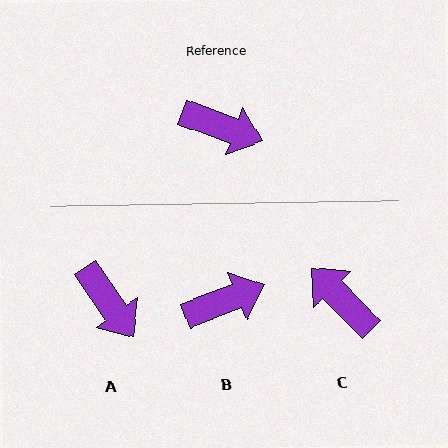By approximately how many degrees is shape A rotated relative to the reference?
Approximately 35 degrees clockwise.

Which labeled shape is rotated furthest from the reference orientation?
C, about 154 degrees away.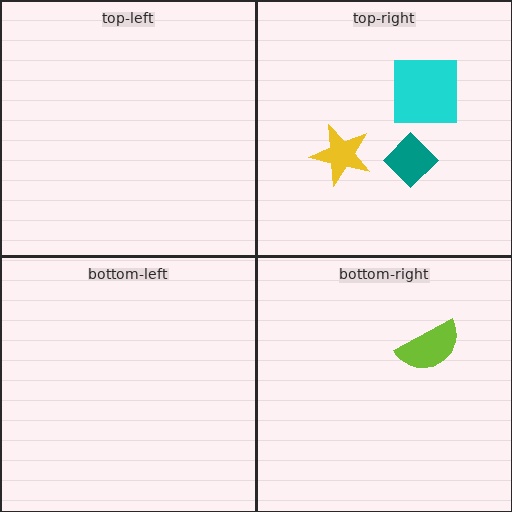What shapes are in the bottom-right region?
The lime semicircle.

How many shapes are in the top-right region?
3.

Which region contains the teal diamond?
The top-right region.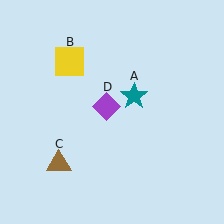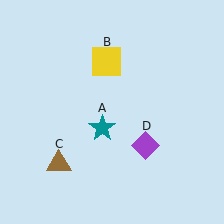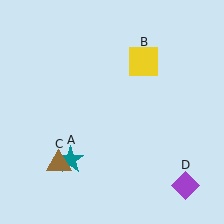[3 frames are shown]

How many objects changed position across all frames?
3 objects changed position: teal star (object A), yellow square (object B), purple diamond (object D).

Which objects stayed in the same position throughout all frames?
Brown triangle (object C) remained stationary.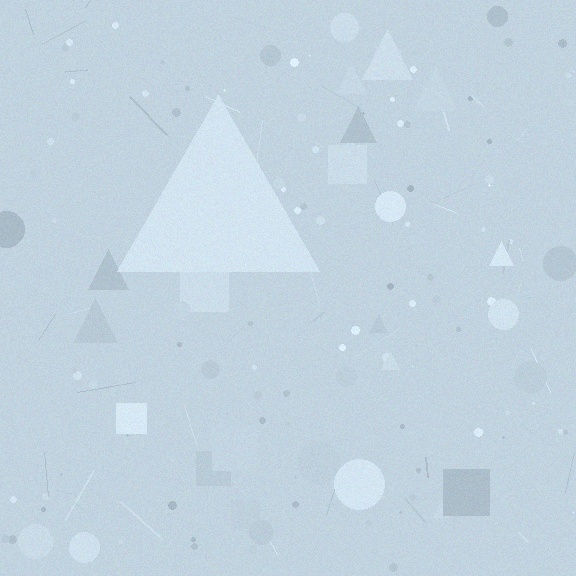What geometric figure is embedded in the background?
A triangle is embedded in the background.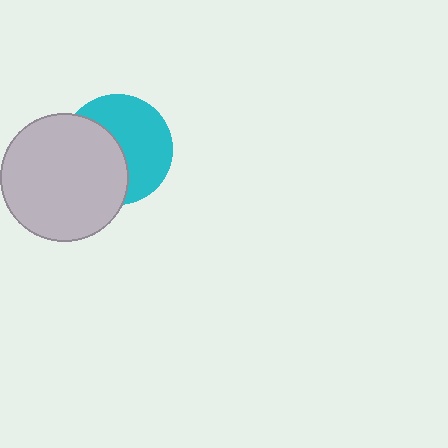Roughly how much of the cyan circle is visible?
About half of it is visible (roughly 55%).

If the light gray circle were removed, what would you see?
You would see the complete cyan circle.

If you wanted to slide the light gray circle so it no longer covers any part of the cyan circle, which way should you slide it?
Slide it left — that is the most direct way to separate the two shapes.